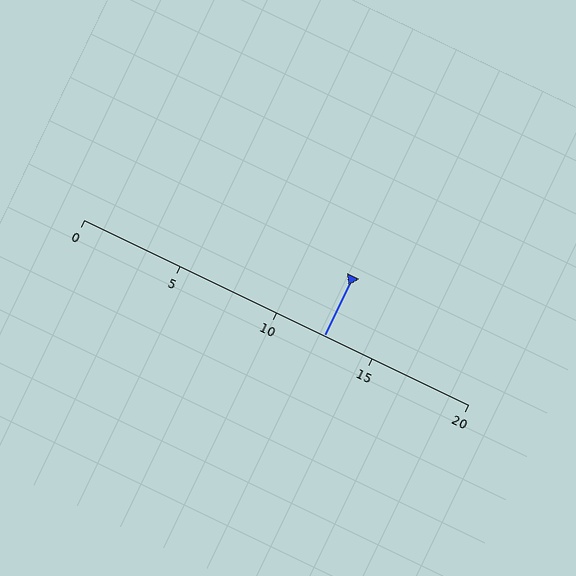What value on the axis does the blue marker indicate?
The marker indicates approximately 12.5.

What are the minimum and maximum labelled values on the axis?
The axis runs from 0 to 20.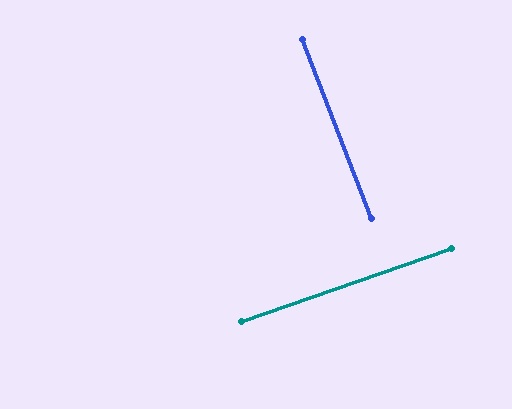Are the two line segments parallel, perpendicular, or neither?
Perpendicular — they meet at approximately 88°.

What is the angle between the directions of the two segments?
Approximately 88 degrees.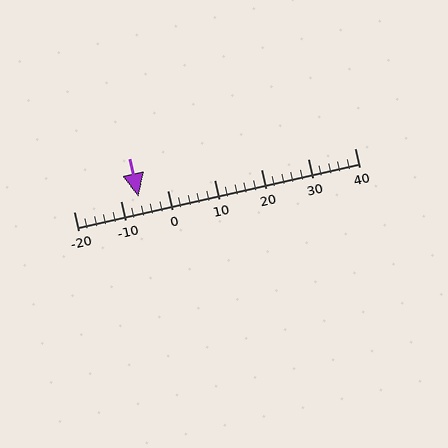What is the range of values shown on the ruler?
The ruler shows values from -20 to 40.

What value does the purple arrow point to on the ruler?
The purple arrow points to approximately -6.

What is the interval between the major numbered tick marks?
The major tick marks are spaced 10 units apart.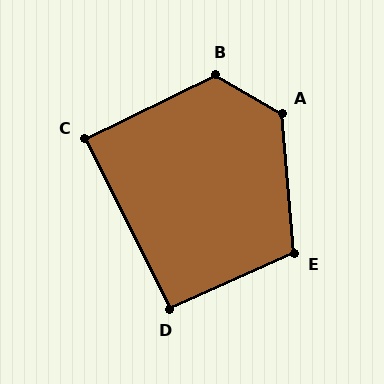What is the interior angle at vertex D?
Approximately 92 degrees (approximately right).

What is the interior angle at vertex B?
Approximately 124 degrees (obtuse).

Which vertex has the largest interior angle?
A, at approximately 125 degrees.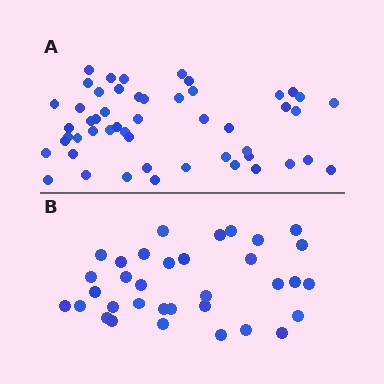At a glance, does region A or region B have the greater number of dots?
Region A (the top region) has more dots.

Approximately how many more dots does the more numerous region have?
Region A has approximately 15 more dots than region B.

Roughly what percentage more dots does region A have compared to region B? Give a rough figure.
About 50% more.